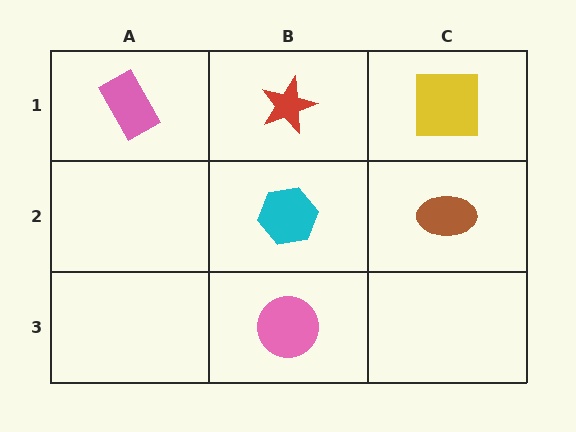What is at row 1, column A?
A pink rectangle.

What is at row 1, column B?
A red star.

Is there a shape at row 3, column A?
No, that cell is empty.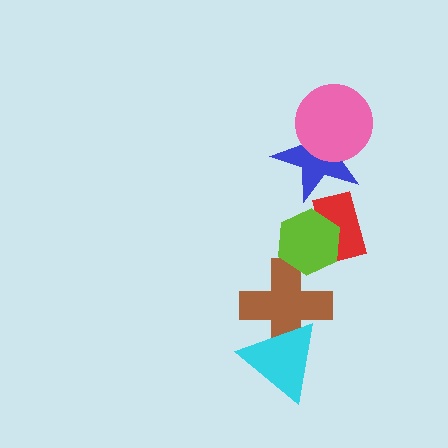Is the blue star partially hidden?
Yes, it is partially covered by another shape.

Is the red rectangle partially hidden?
Yes, it is partially covered by another shape.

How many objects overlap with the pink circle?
1 object overlaps with the pink circle.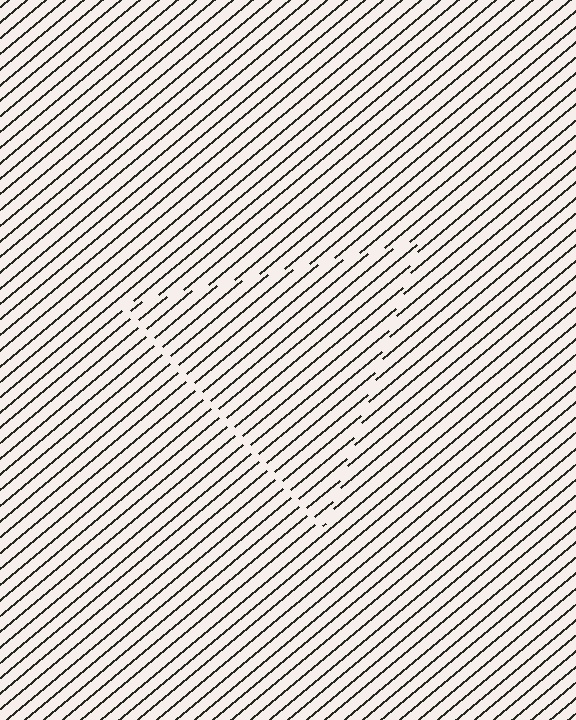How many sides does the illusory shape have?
3 sides — the line-ends trace a triangle.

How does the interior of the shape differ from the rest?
The interior of the shape contains the same grating, shifted by half a period — the contour is defined by the phase discontinuity where line-ends from the inner and outer gratings abut.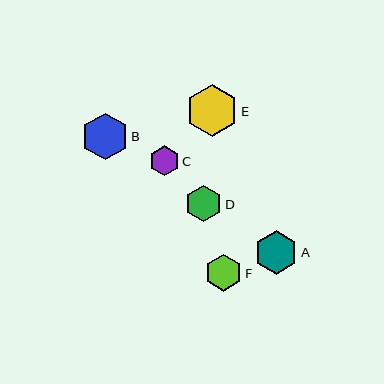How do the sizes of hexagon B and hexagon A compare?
Hexagon B and hexagon A are approximately the same size.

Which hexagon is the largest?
Hexagon E is the largest with a size of approximately 52 pixels.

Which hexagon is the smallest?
Hexagon C is the smallest with a size of approximately 30 pixels.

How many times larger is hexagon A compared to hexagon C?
Hexagon A is approximately 1.5 times the size of hexagon C.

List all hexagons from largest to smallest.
From largest to smallest: E, B, A, F, D, C.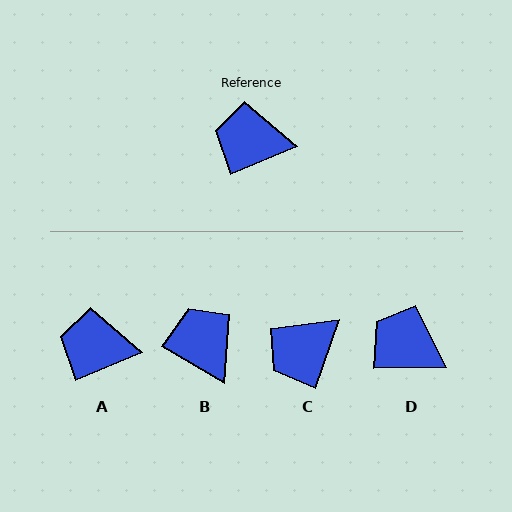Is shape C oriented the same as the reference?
No, it is off by about 48 degrees.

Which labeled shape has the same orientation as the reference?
A.